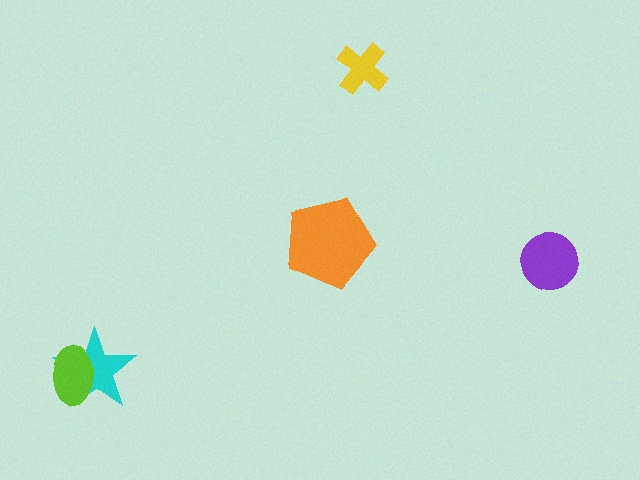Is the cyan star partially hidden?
Yes, it is partially covered by another shape.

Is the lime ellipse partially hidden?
No, no other shape covers it.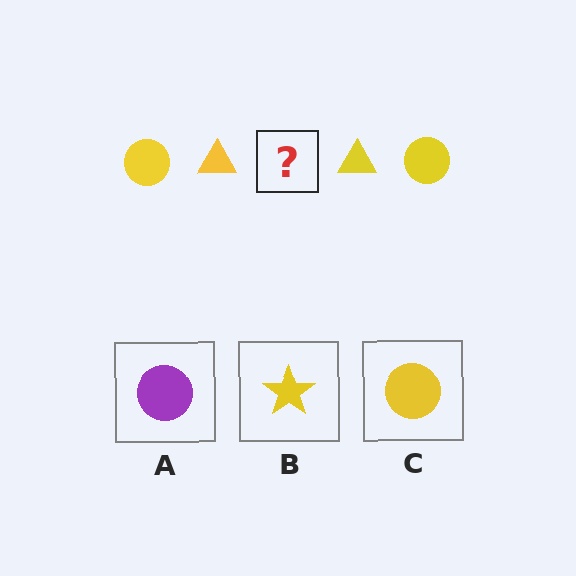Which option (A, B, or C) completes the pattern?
C.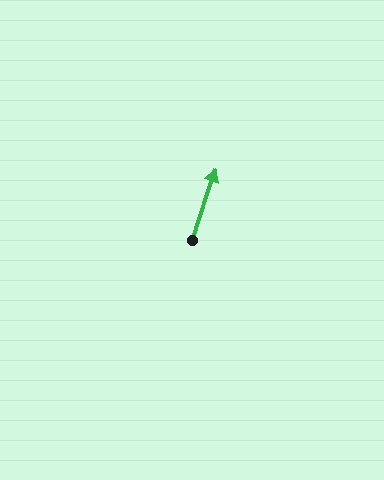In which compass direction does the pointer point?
North.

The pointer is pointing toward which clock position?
Roughly 1 o'clock.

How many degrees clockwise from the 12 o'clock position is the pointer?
Approximately 18 degrees.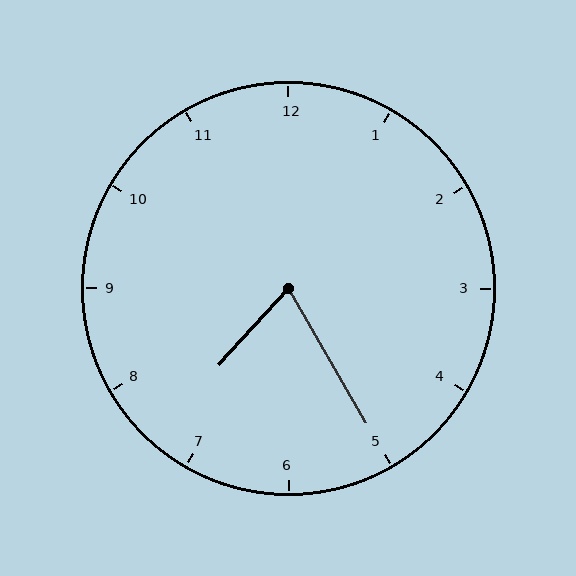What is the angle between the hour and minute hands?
Approximately 72 degrees.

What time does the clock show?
7:25.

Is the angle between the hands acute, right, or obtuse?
It is acute.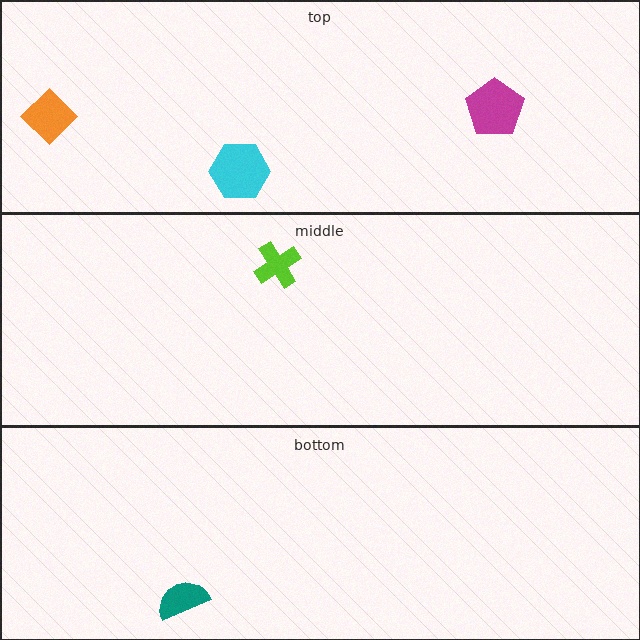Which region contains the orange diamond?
The top region.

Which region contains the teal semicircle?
The bottom region.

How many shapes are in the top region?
3.